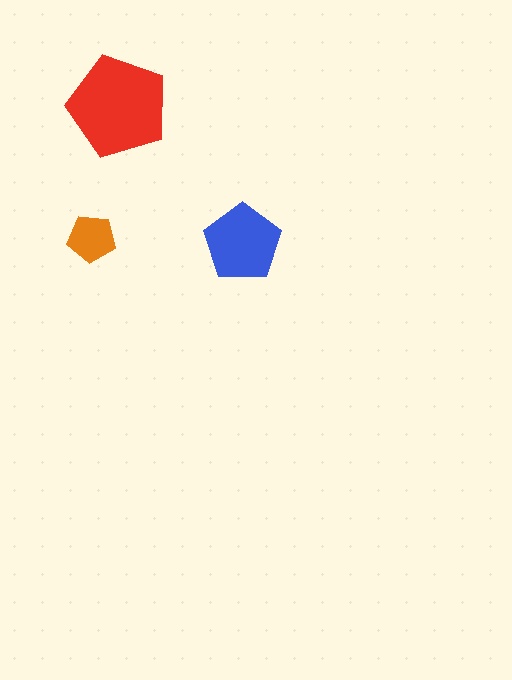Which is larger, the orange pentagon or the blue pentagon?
The blue one.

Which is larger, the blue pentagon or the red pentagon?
The red one.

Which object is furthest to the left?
The orange pentagon is leftmost.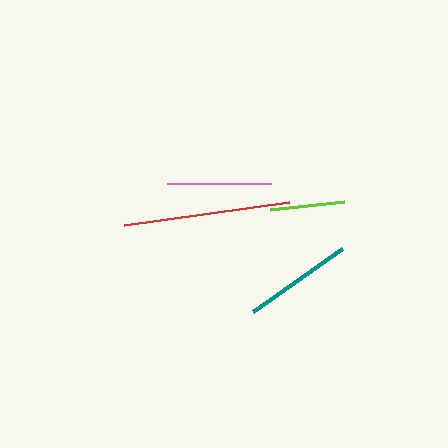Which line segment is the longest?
The red line is the longest at approximately 167 pixels.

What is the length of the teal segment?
The teal segment is approximately 109 pixels long.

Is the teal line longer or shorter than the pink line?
The teal line is longer than the pink line.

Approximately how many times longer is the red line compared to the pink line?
The red line is approximately 1.6 times the length of the pink line.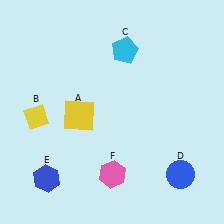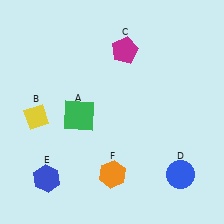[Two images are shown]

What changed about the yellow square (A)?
In Image 1, A is yellow. In Image 2, it changed to green.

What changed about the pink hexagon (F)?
In Image 1, F is pink. In Image 2, it changed to orange.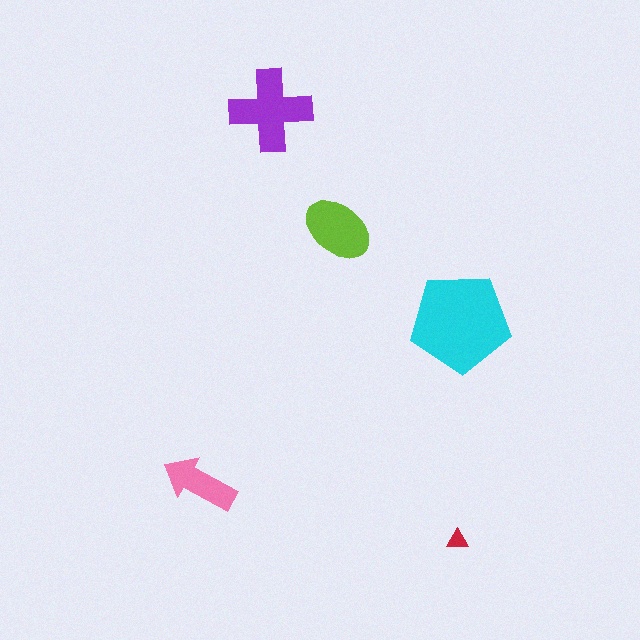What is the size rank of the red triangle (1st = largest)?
5th.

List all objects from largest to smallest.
The cyan pentagon, the purple cross, the lime ellipse, the pink arrow, the red triangle.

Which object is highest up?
The purple cross is topmost.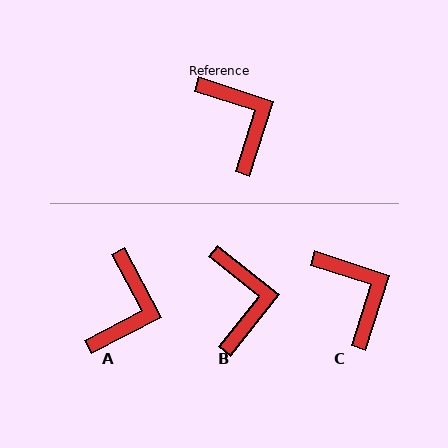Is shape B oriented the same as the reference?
No, it is off by about 20 degrees.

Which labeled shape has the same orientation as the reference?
C.